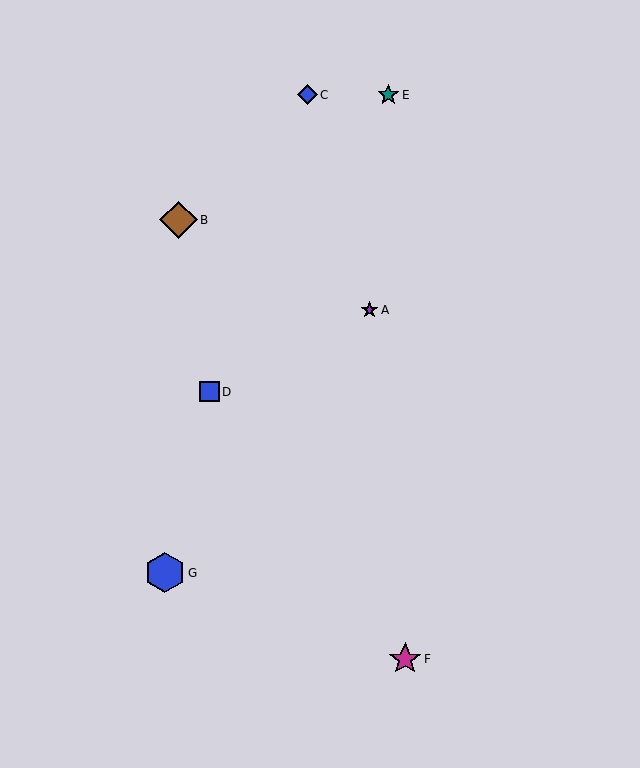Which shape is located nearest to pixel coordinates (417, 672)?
The magenta star (labeled F) at (405, 659) is nearest to that location.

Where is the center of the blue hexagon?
The center of the blue hexagon is at (165, 573).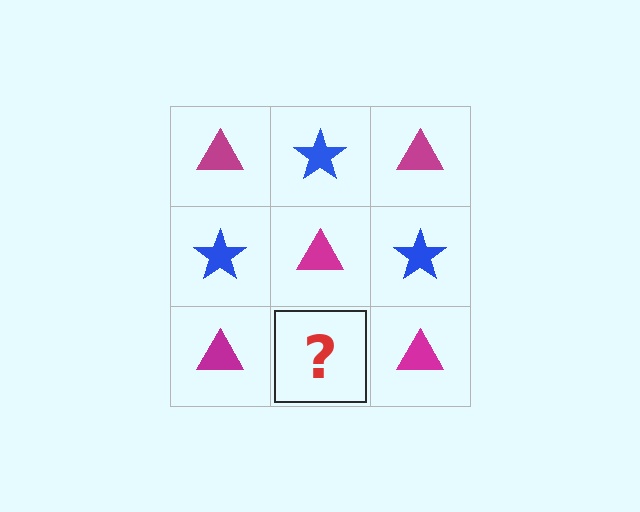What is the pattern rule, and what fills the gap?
The rule is that it alternates magenta triangle and blue star in a checkerboard pattern. The gap should be filled with a blue star.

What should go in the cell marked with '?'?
The missing cell should contain a blue star.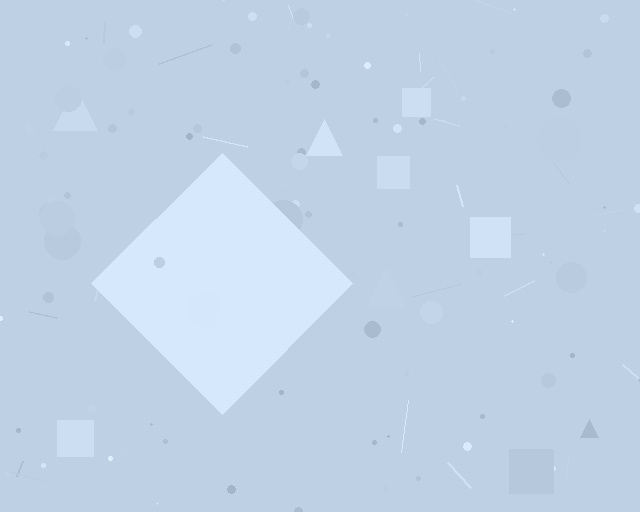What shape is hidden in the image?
A diamond is hidden in the image.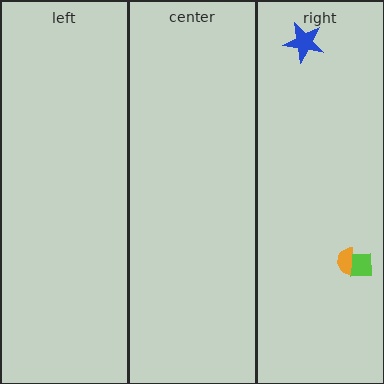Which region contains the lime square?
The right region.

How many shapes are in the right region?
3.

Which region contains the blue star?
The right region.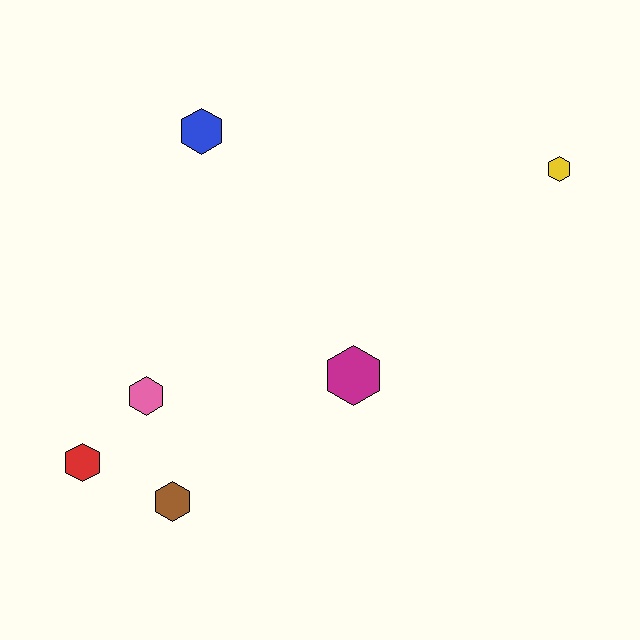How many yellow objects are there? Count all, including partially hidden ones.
There is 1 yellow object.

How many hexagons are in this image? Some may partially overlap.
There are 6 hexagons.